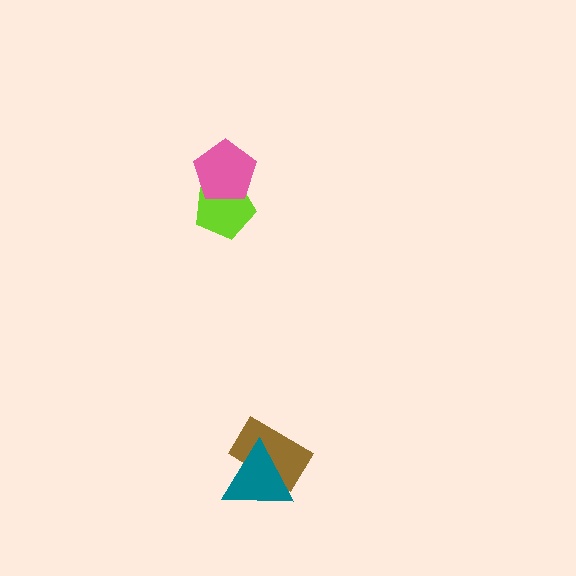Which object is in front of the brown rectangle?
The teal triangle is in front of the brown rectangle.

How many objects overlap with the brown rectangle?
1 object overlaps with the brown rectangle.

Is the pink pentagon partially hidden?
No, no other shape covers it.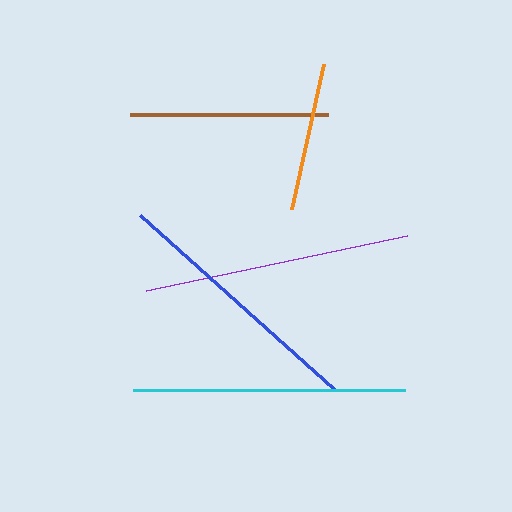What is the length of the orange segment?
The orange segment is approximately 149 pixels long.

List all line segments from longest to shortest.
From longest to shortest: cyan, purple, blue, brown, orange.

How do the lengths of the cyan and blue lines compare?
The cyan and blue lines are approximately the same length.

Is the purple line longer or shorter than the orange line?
The purple line is longer than the orange line.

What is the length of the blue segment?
The blue segment is approximately 261 pixels long.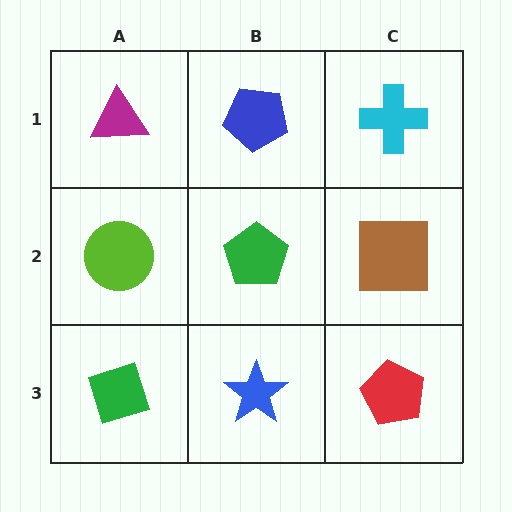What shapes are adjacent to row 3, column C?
A brown square (row 2, column C), a blue star (row 3, column B).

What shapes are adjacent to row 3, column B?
A green pentagon (row 2, column B), a green diamond (row 3, column A), a red pentagon (row 3, column C).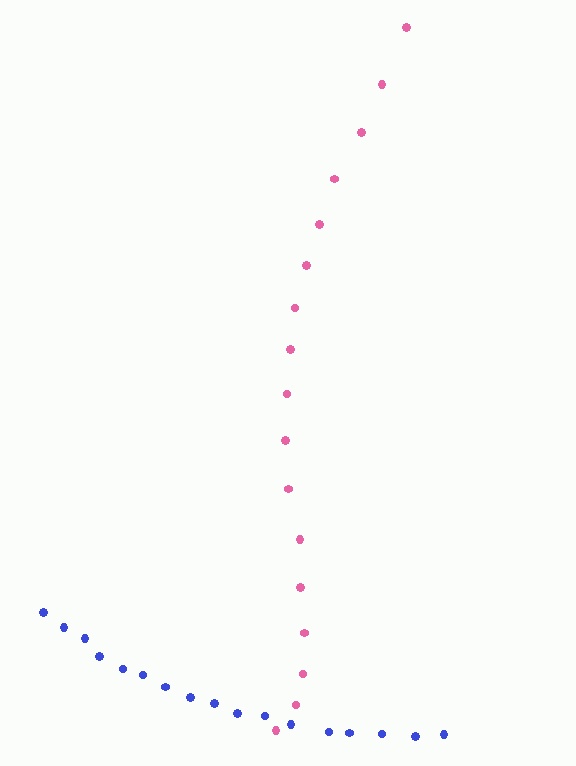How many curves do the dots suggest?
There are 2 distinct paths.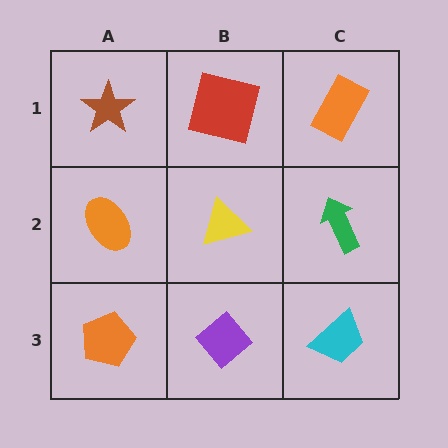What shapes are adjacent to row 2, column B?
A red square (row 1, column B), a purple diamond (row 3, column B), an orange ellipse (row 2, column A), a green arrow (row 2, column C).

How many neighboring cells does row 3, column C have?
2.